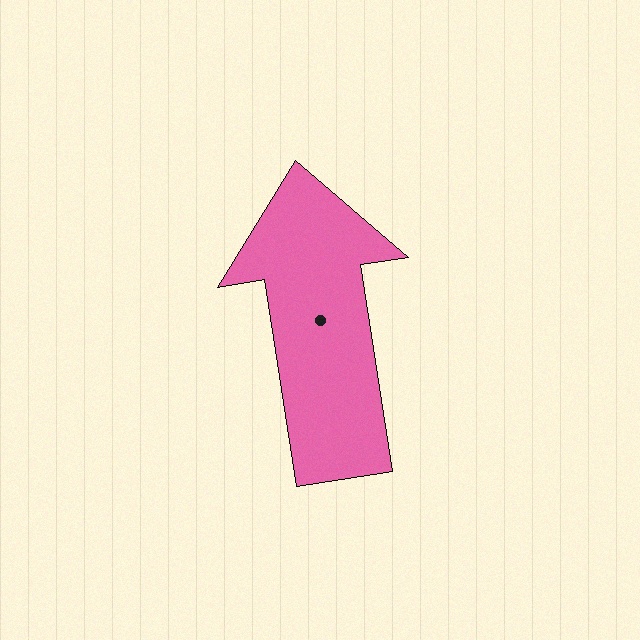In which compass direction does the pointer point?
North.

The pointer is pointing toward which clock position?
Roughly 12 o'clock.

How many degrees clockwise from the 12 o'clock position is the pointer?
Approximately 351 degrees.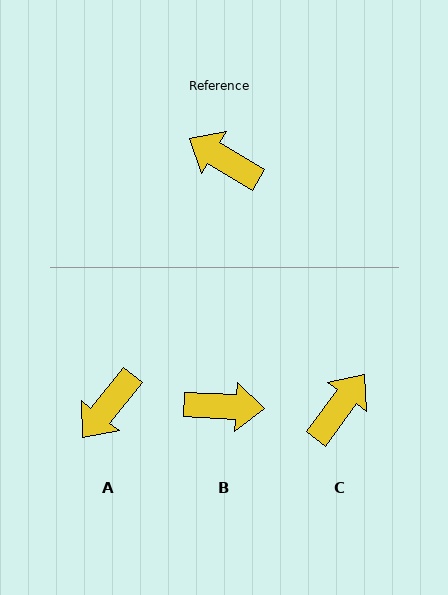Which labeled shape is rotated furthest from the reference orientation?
B, about 152 degrees away.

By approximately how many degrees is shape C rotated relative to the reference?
Approximately 96 degrees clockwise.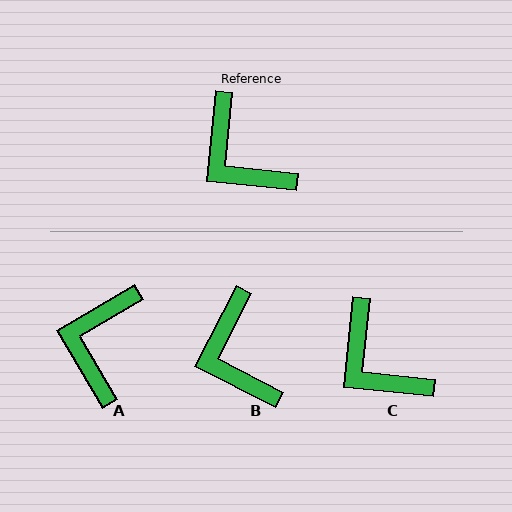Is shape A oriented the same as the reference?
No, it is off by about 53 degrees.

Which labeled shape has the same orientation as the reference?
C.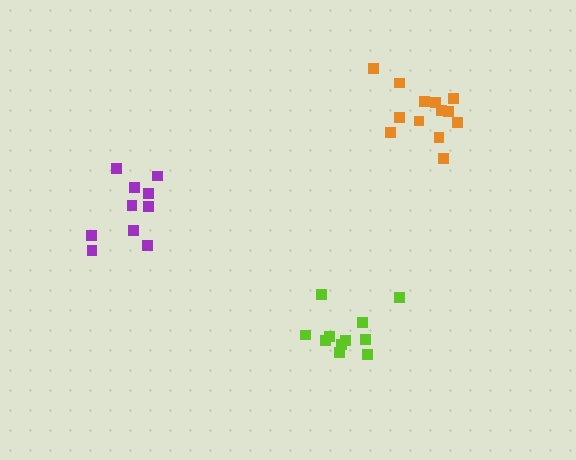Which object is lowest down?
The lime cluster is bottommost.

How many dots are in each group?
Group 1: 10 dots, Group 2: 13 dots, Group 3: 11 dots (34 total).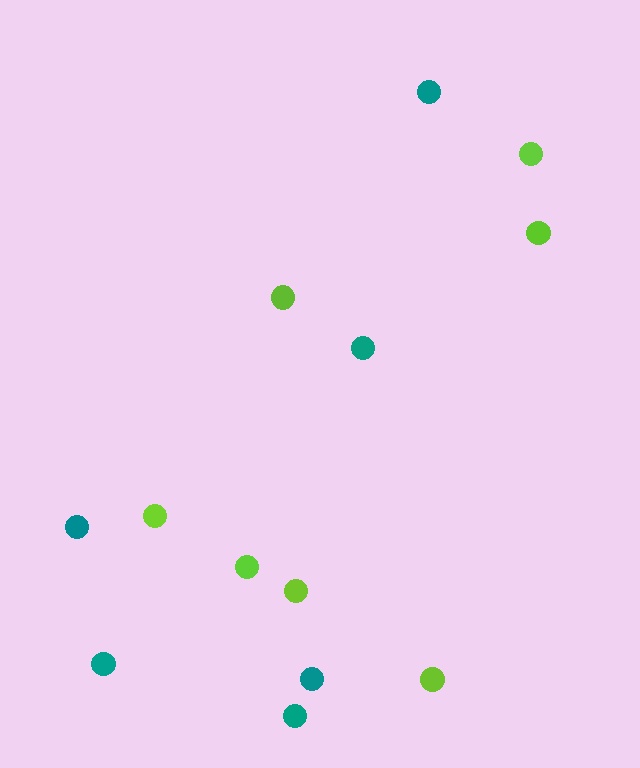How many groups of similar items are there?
There are 2 groups: one group of lime circles (7) and one group of teal circles (6).